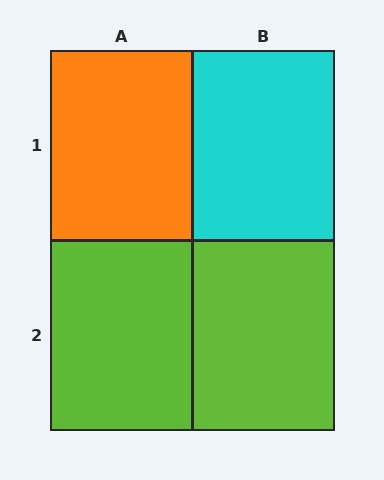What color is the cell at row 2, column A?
Lime.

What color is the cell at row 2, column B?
Lime.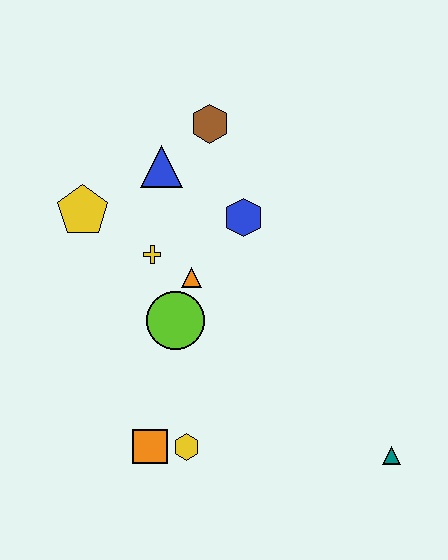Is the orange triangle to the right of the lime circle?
Yes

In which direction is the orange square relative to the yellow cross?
The orange square is below the yellow cross.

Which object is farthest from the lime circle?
The teal triangle is farthest from the lime circle.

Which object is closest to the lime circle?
The orange triangle is closest to the lime circle.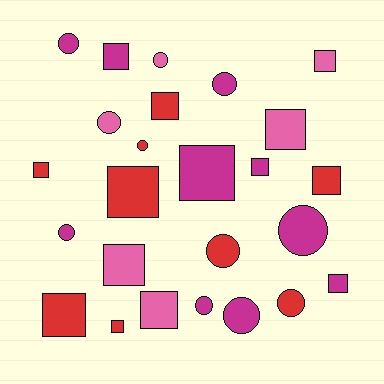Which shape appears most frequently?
Square, with 14 objects.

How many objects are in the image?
There are 25 objects.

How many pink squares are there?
There are 4 pink squares.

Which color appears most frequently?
Magenta, with 10 objects.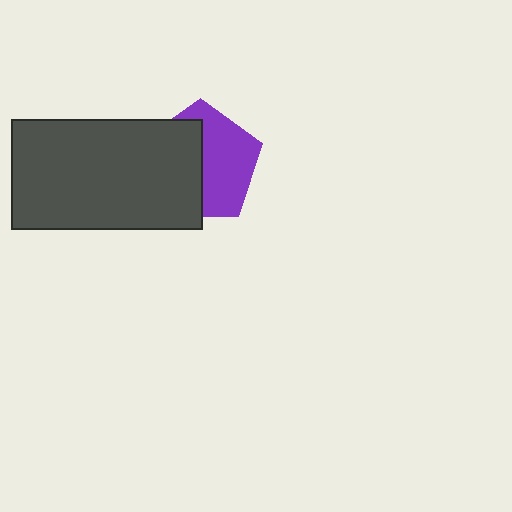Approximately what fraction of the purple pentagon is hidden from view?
Roughly 50% of the purple pentagon is hidden behind the dark gray rectangle.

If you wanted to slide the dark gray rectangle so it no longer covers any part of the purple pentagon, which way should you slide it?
Slide it left — that is the most direct way to separate the two shapes.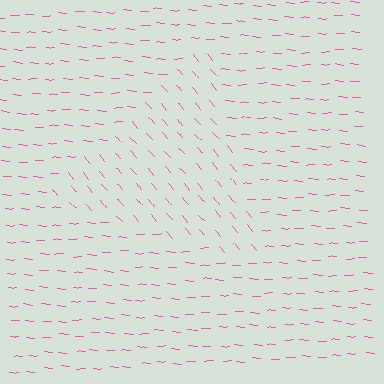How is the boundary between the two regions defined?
The boundary is defined purely by a change in line orientation (approximately 45 degrees difference). All lines are the same color and thickness.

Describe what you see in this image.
The image is filled with small pink line segments. A triangle region in the image has lines oriented differently from the surrounding lines, creating a visible texture boundary.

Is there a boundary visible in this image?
Yes, there is a texture boundary formed by a change in line orientation.